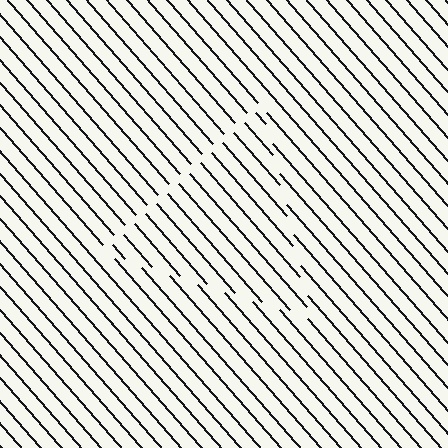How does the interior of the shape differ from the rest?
The interior of the shape contains the same grating, shifted by half a period — the contour is defined by the phase discontinuity where line-ends from the inner and outer gratings abut.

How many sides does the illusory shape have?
3 sides — the line-ends trace a triangle.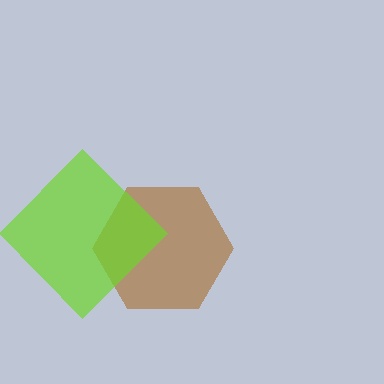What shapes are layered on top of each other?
The layered shapes are: a brown hexagon, a lime diamond.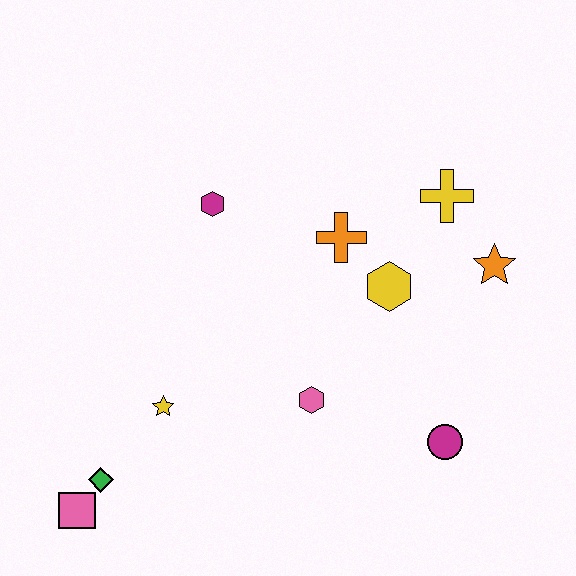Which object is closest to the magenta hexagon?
The orange cross is closest to the magenta hexagon.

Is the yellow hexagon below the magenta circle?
No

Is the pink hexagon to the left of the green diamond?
No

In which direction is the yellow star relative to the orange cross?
The yellow star is to the left of the orange cross.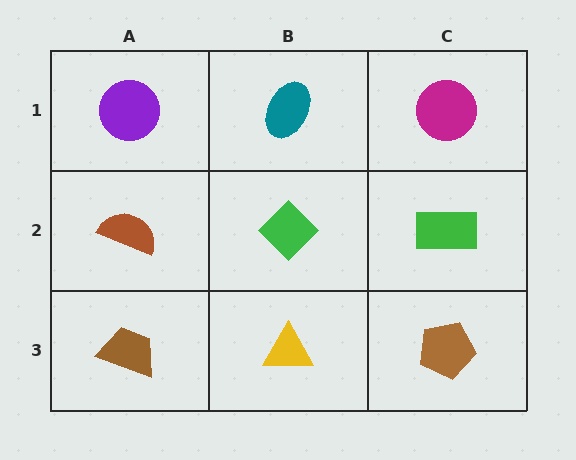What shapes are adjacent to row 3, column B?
A green diamond (row 2, column B), a brown trapezoid (row 3, column A), a brown pentagon (row 3, column C).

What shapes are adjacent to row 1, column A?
A brown semicircle (row 2, column A), a teal ellipse (row 1, column B).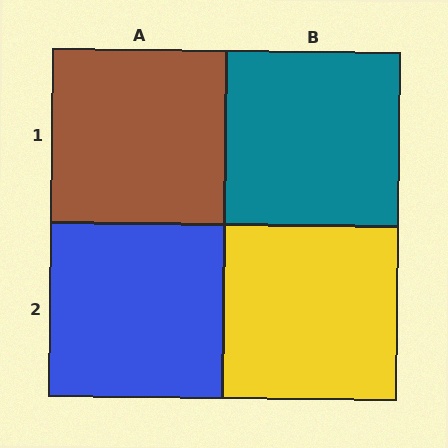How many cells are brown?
1 cell is brown.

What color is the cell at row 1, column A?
Brown.